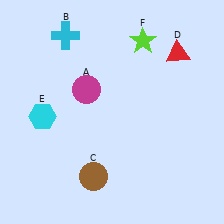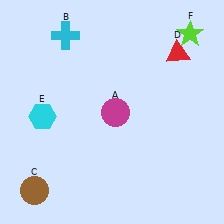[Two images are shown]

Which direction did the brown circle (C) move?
The brown circle (C) moved left.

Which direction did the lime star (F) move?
The lime star (F) moved right.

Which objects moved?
The objects that moved are: the magenta circle (A), the brown circle (C), the lime star (F).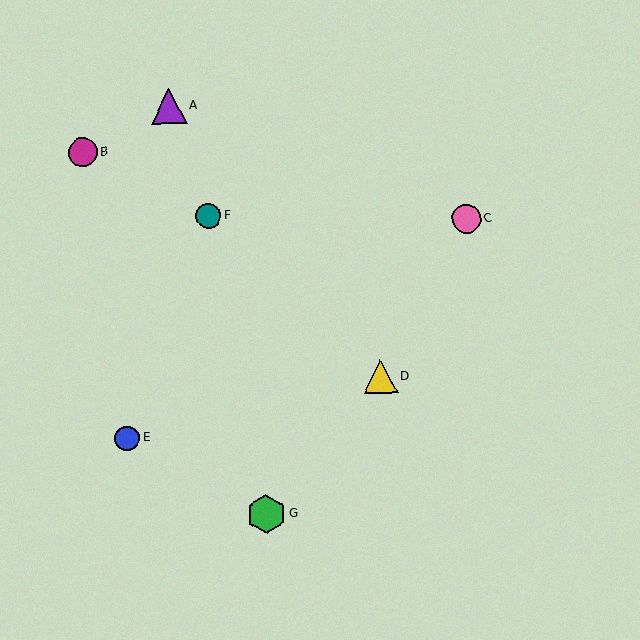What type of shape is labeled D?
Shape D is a yellow triangle.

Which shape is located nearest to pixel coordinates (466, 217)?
The pink circle (labeled C) at (466, 219) is nearest to that location.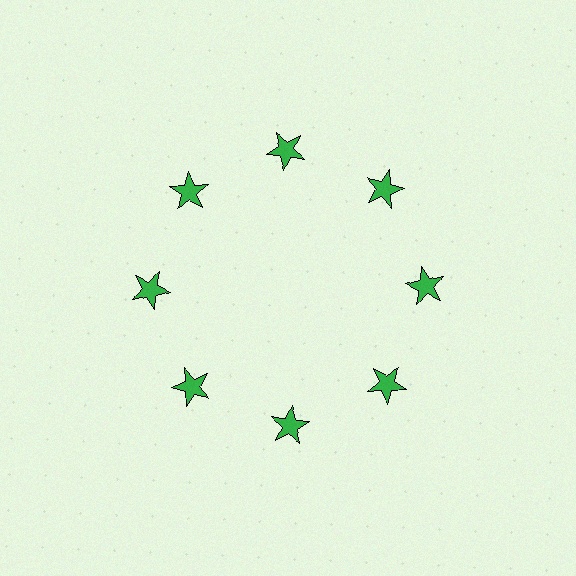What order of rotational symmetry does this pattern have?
This pattern has 8-fold rotational symmetry.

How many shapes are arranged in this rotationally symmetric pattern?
There are 8 shapes, arranged in 8 groups of 1.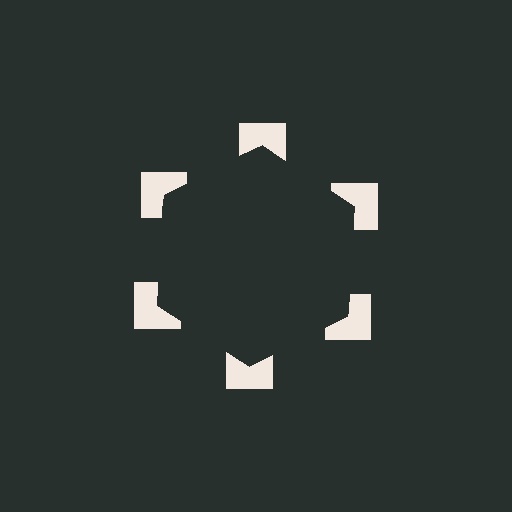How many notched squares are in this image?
There are 6 — one at each vertex of the illusory hexagon.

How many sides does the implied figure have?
6 sides.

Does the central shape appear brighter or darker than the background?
It typically appears slightly darker than the background, even though no actual brightness change is drawn.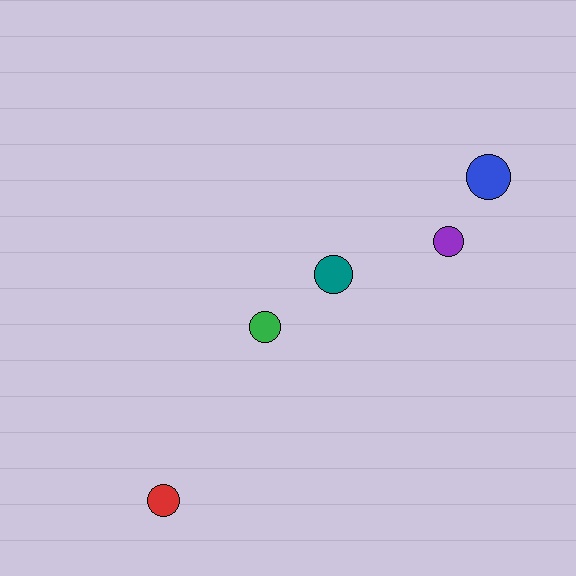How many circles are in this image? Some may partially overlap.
There are 5 circles.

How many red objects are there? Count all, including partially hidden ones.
There is 1 red object.